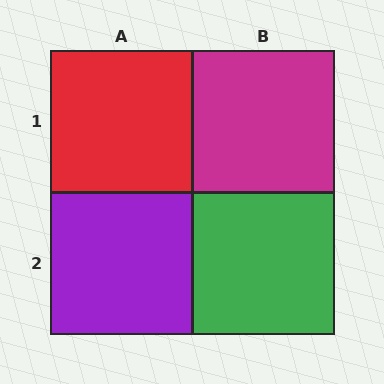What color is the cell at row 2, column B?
Green.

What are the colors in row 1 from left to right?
Red, magenta.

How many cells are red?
1 cell is red.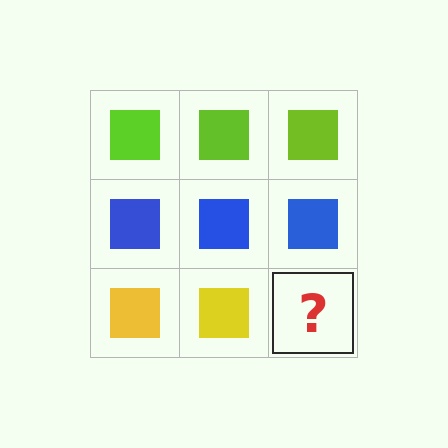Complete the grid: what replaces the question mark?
The question mark should be replaced with a yellow square.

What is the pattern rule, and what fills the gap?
The rule is that each row has a consistent color. The gap should be filled with a yellow square.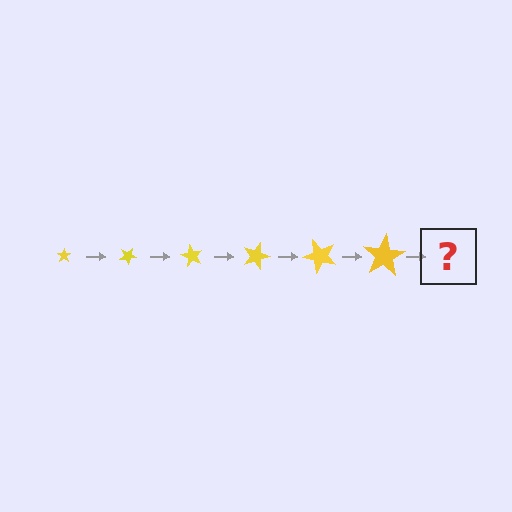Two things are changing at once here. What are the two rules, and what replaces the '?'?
The two rules are that the star grows larger each step and it rotates 30 degrees each step. The '?' should be a star, larger than the previous one and rotated 180 degrees from the start.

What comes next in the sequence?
The next element should be a star, larger than the previous one and rotated 180 degrees from the start.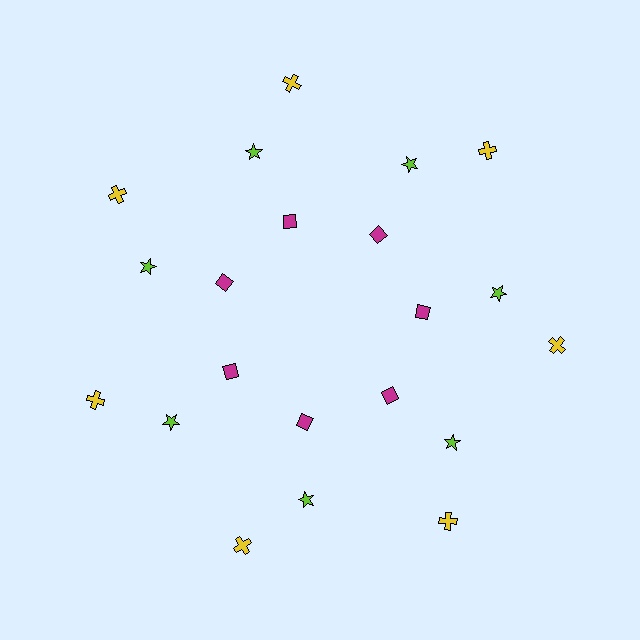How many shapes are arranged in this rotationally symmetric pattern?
There are 21 shapes, arranged in 7 groups of 3.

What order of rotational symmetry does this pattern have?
This pattern has 7-fold rotational symmetry.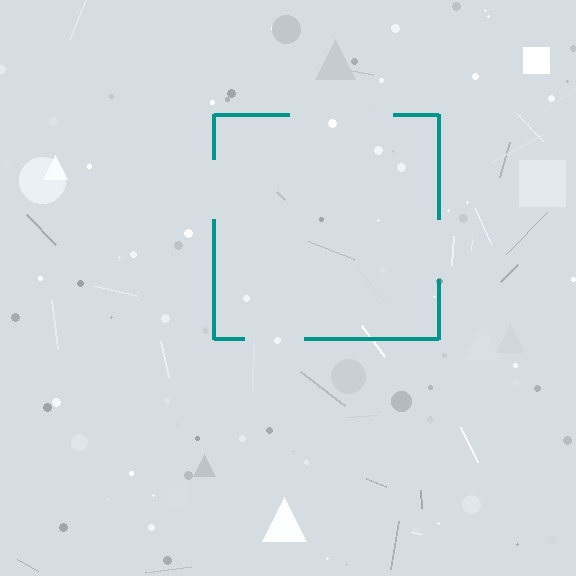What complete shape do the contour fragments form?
The contour fragments form a square.